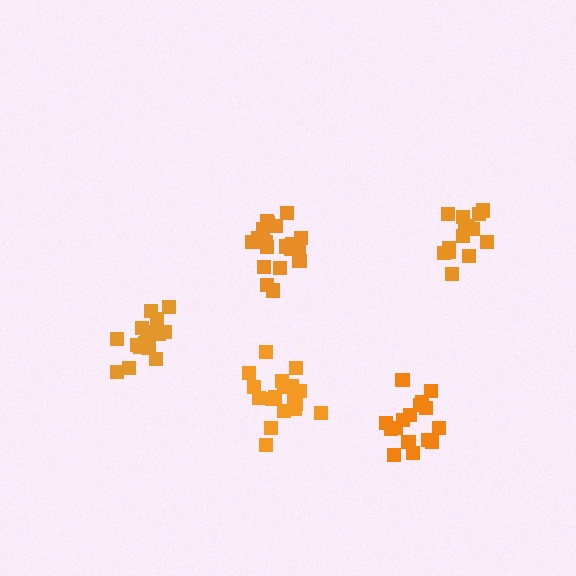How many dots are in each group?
Group 1: 14 dots, Group 2: 19 dots, Group 3: 16 dots, Group 4: 18 dots, Group 5: 20 dots (87 total).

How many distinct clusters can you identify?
There are 5 distinct clusters.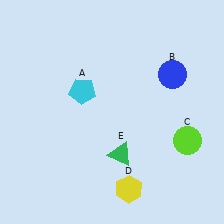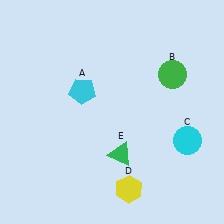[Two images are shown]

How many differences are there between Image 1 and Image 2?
There are 2 differences between the two images.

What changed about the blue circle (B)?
In Image 1, B is blue. In Image 2, it changed to green.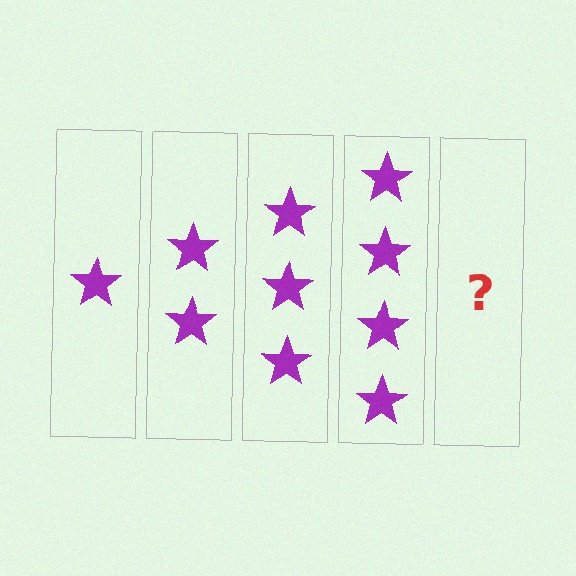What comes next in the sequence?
The next element should be 5 stars.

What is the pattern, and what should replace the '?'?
The pattern is that each step adds one more star. The '?' should be 5 stars.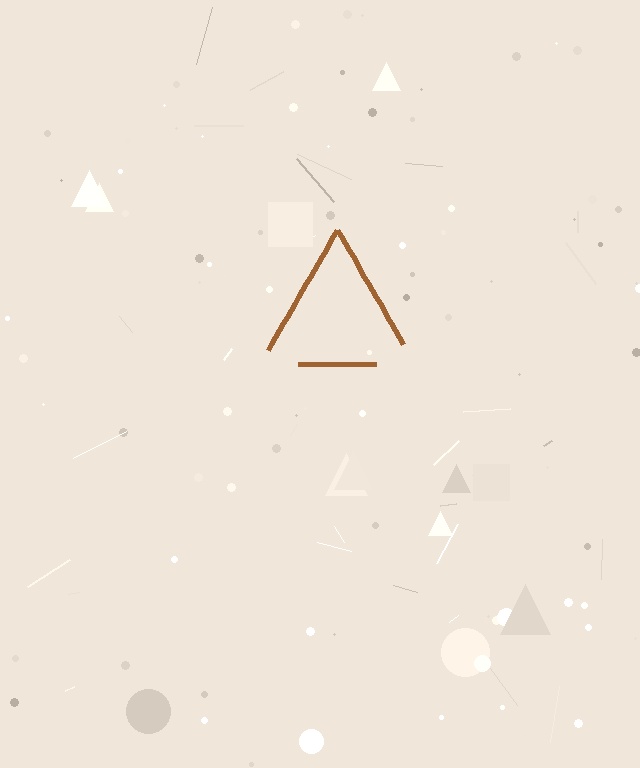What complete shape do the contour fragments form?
The contour fragments form a triangle.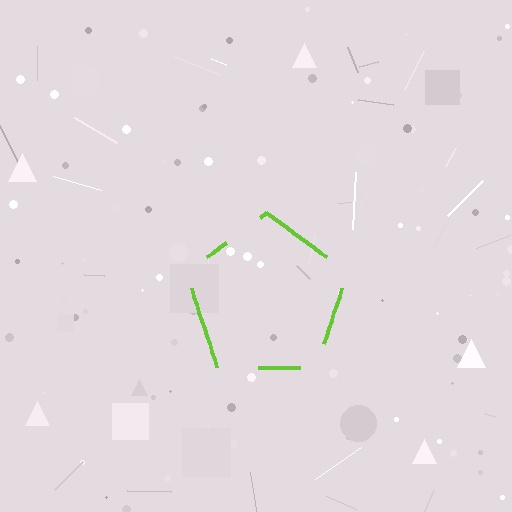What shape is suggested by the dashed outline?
The dashed outline suggests a pentagon.